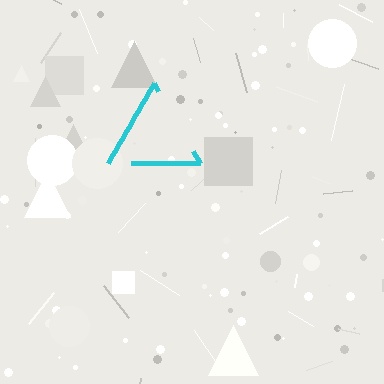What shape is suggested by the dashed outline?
The dashed outline suggests a triangle.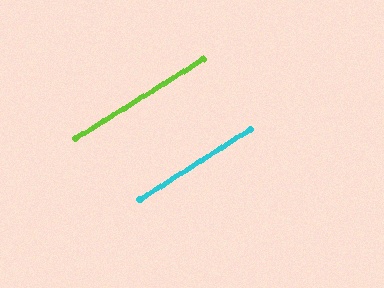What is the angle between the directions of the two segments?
Approximately 1 degree.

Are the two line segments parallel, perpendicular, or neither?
Parallel — their directions differ by only 0.6°.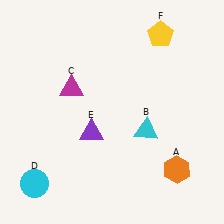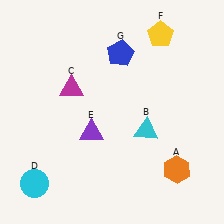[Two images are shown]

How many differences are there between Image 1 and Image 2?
There is 1 difference between the two images.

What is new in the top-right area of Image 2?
A blue pentagon (G) was added in the top-right area of Image 2.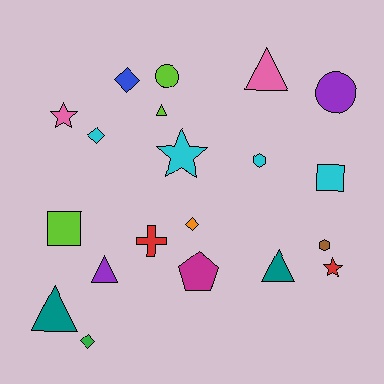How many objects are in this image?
There are 20 objects.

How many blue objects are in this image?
There is 1 blue object.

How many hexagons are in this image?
There are 2 hexagons.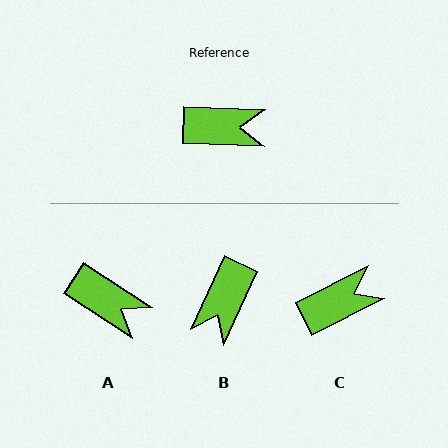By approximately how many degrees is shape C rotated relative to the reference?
Approximately 28 degrees counter-clockwise.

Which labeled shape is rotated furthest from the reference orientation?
B, about 113 degrees away.